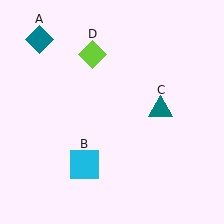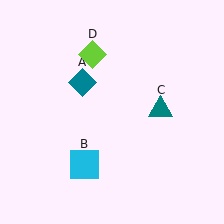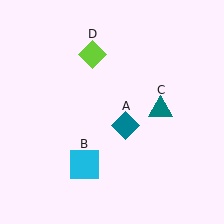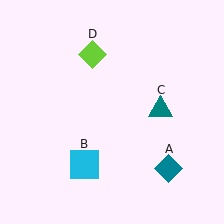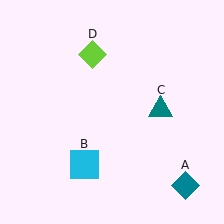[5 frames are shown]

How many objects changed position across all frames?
1 object changed position: teal diamond (object A).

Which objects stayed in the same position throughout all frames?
Cyan square (object B) and teal triangle (object C) and lime diamond (object D) remained stationary.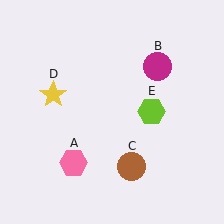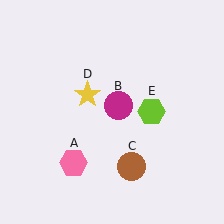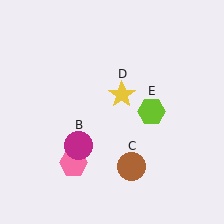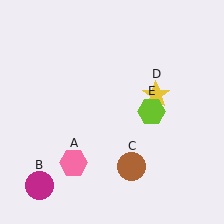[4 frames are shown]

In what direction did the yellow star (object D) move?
The yellow star (object D) moved right.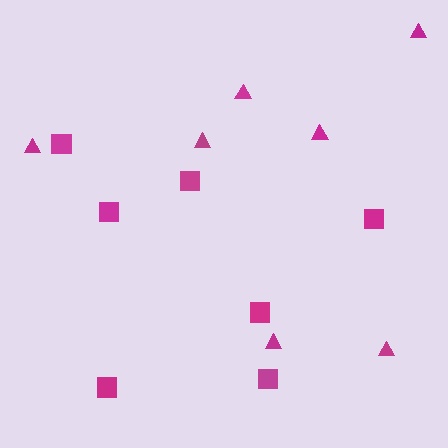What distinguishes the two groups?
There are 2 groups: one group of triangles (7) and one group of squares (7).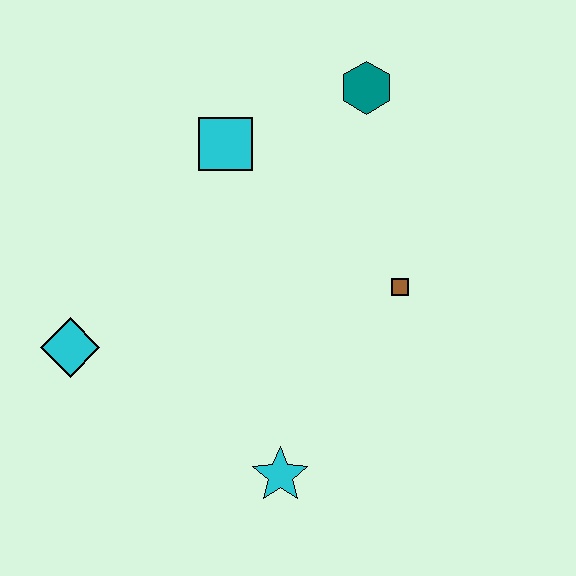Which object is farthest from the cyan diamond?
The teal hexagon is farthest from the cyan diamond.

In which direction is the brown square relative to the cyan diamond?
The brown square is to the right of the cyan diamond.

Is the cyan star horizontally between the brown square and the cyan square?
Yes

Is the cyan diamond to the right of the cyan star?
No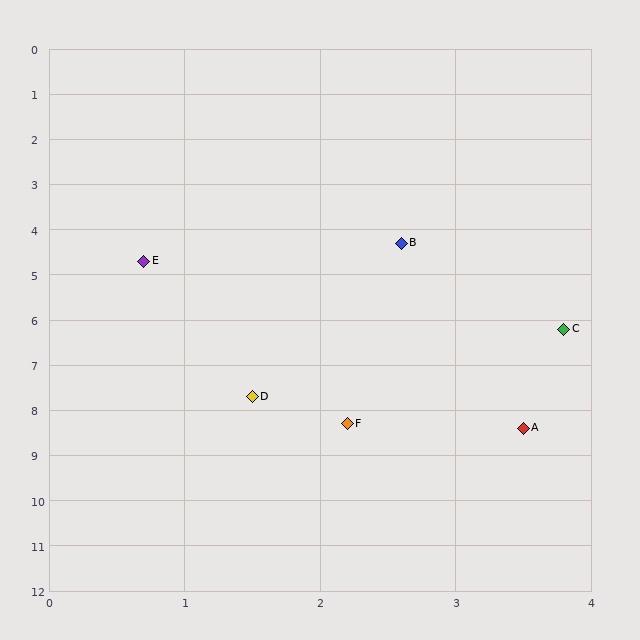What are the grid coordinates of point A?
Point A is at approximately (3.5, 8.4).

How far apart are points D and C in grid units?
Points D and C are about 2.7 grid units apart.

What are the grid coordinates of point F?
Point F is at approximately (2.2, 8.3).